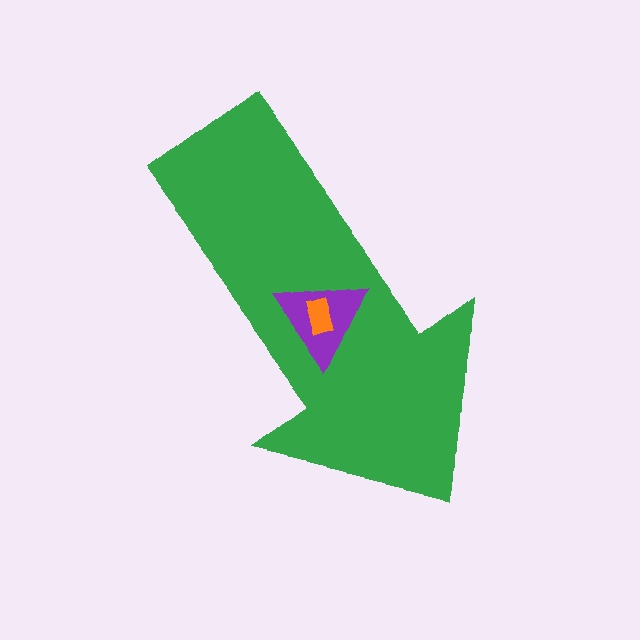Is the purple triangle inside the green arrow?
Yes.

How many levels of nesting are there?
3.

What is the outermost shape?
The green arrow.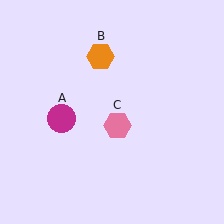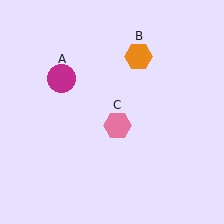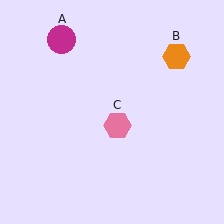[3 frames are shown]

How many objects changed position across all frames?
2 objects changed position: magenta circle (object A), orange hexagon (object B).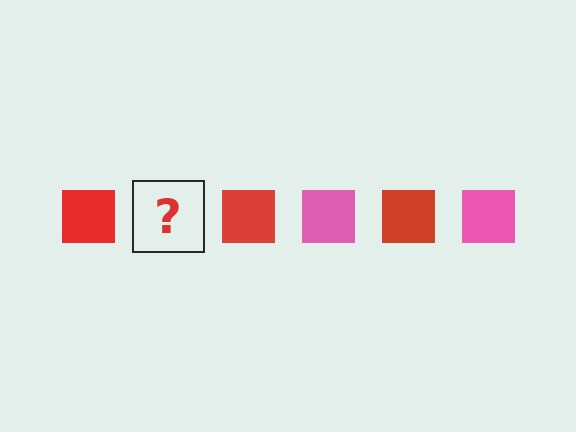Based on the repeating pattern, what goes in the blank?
The blank should be a pink square.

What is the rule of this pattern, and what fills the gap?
The rule is that the pattern cycles through red, pink squares. The gap should be filled with a pink square.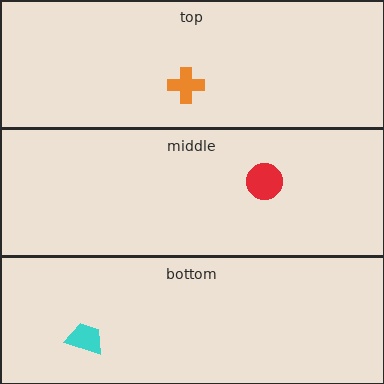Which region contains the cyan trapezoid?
The bottom region.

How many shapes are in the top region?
1.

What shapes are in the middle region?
The red circle.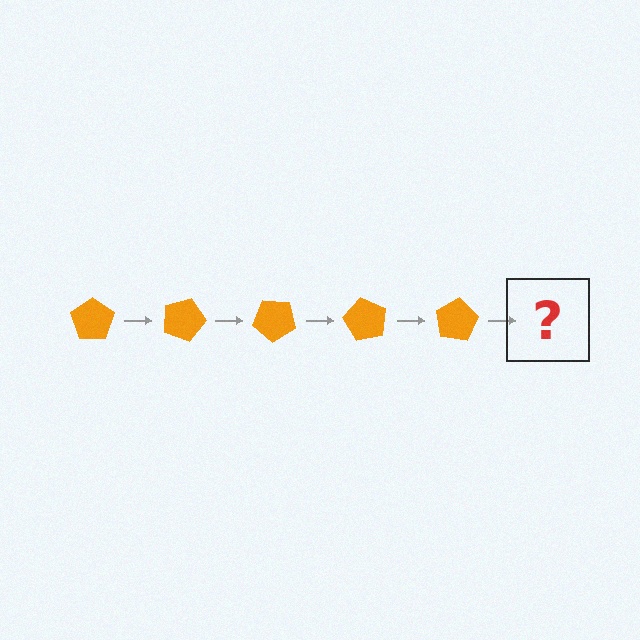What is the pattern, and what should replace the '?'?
The pattern is that the pentagon rotates 20 degrees each step. The '?' should be an orange pentagon rotated 100 degrees.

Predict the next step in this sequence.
The next step is an orange pentagon rotated 100 degrees.